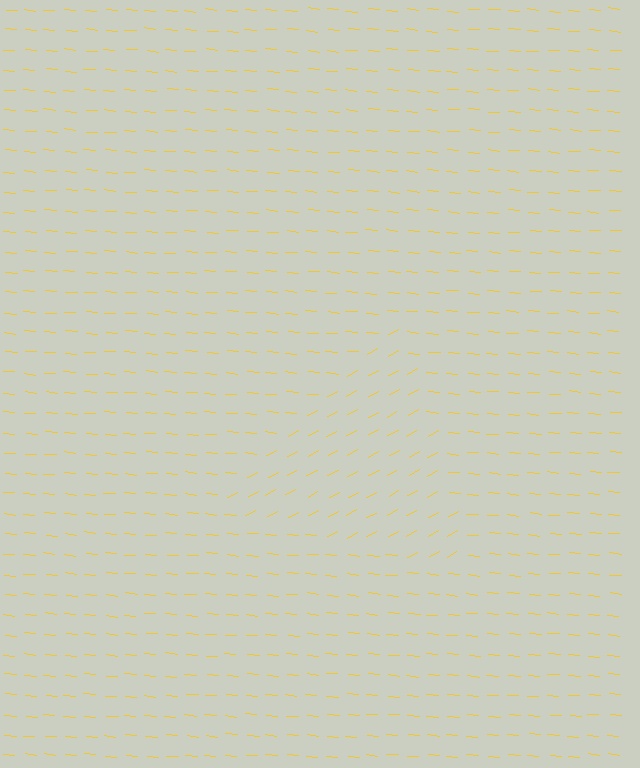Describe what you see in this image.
The image is filled with small yellow line segments. A triangle region in the image has lines oriented differently from the surrounding lines, creating a visible texture boundary.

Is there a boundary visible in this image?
Yes, there is a texture boundary formed by a change in line orientation.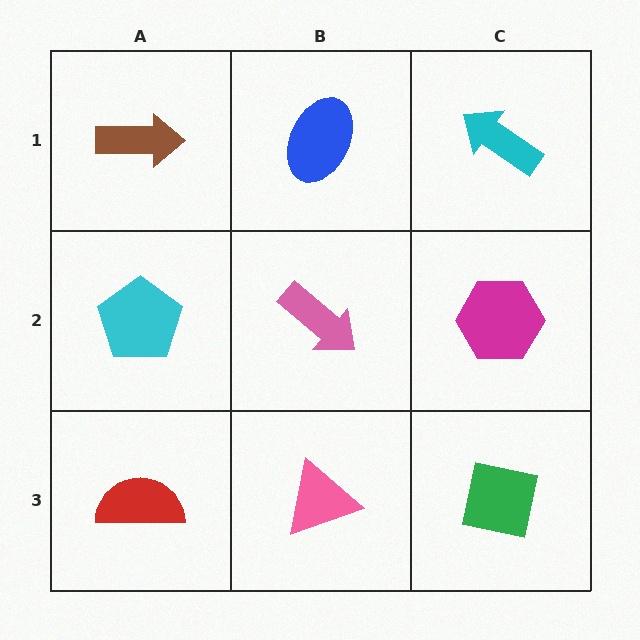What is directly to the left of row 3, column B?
A red semicircle.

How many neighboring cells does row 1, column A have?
2.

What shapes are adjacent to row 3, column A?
A cyan pentagon (row 2, column A), a pink triangle (row 3, column B).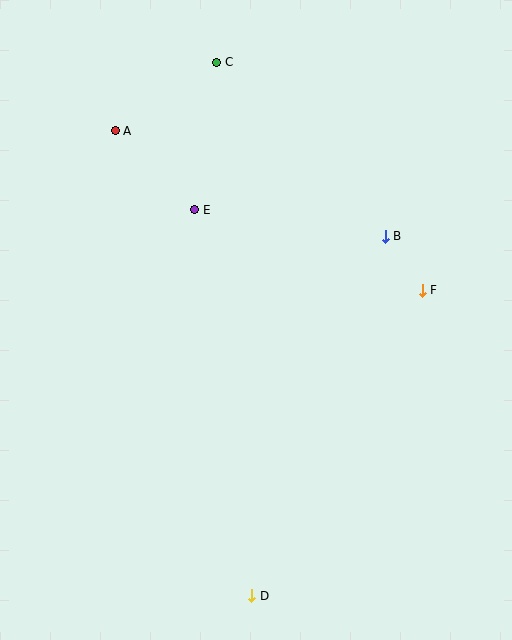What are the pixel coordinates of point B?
Point B is at (385, 236).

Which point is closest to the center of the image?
Point E at (195, 210) is closest to the center.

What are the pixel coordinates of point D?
Point D is at (252, 596).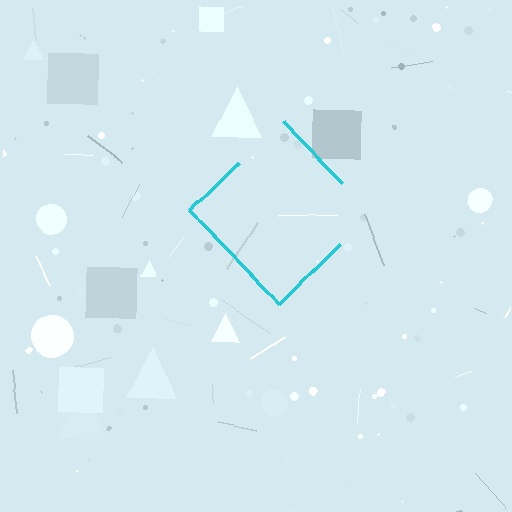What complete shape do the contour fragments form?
The contour fragments form a diamond.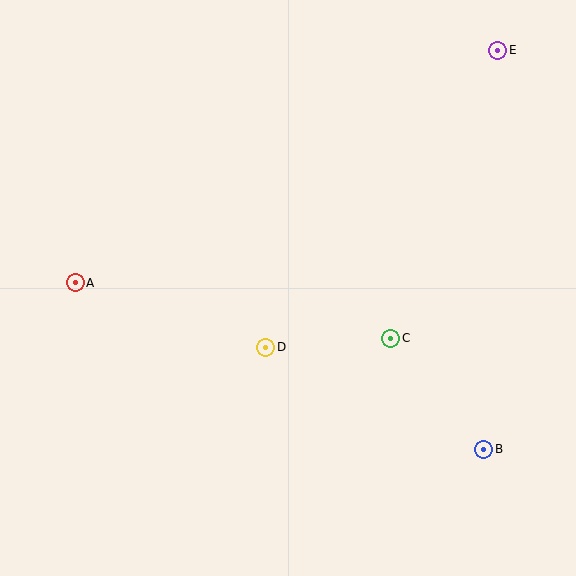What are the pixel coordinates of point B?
Point B is at (484, 449).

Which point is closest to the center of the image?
Point D at (266, 347) is closest to the center.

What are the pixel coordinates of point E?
Point E is at (498, 50).